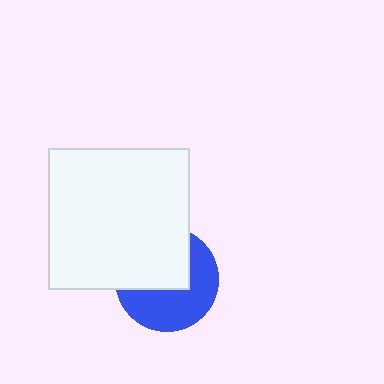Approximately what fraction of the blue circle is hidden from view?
Roughly 47% of the blue circle is hidden behind the white square.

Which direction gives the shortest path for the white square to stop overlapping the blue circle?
Moving toward the upper-left gives the shortest separation.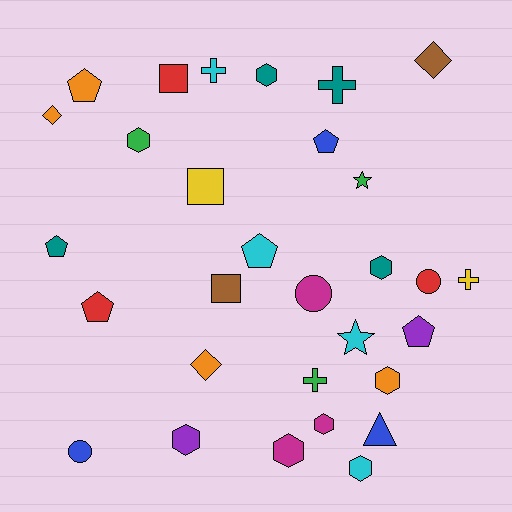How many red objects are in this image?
There are 3 red objects.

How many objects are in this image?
There are 30 objects.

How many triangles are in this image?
There is 1 triangle.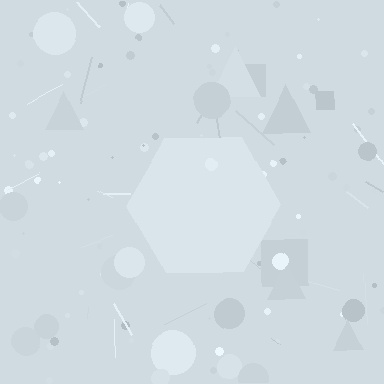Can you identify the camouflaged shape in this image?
The camouflaged shape is a hexagon.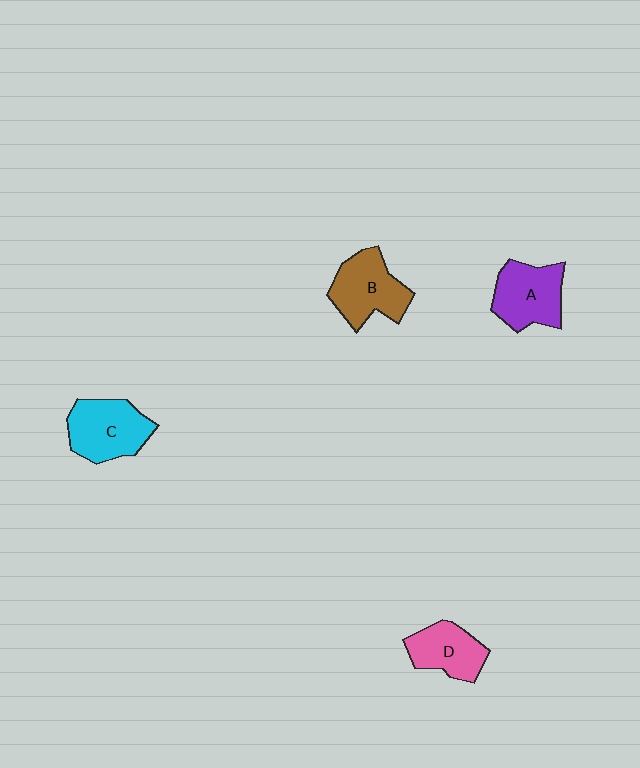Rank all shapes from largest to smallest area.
From largest to smallest: C (cyan), B (brown), A (purple), D (pink).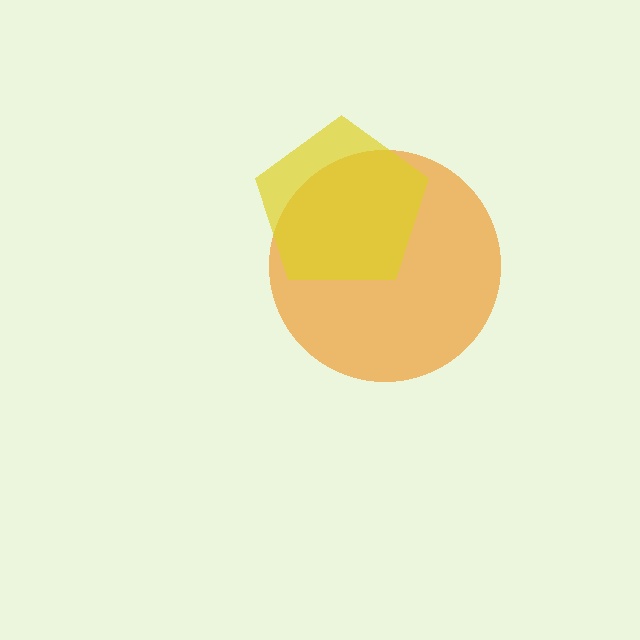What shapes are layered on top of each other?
The layered shapes are: an orange circle, a yellow pentagon.